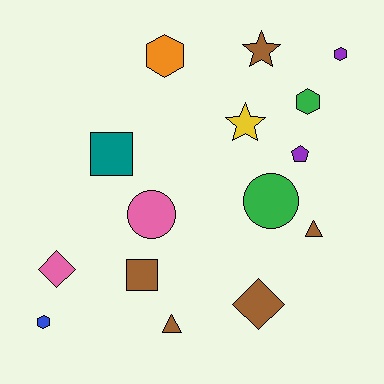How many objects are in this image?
There are 15 objects.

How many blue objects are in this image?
There is 1 blue object.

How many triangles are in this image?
There are 2 triangles.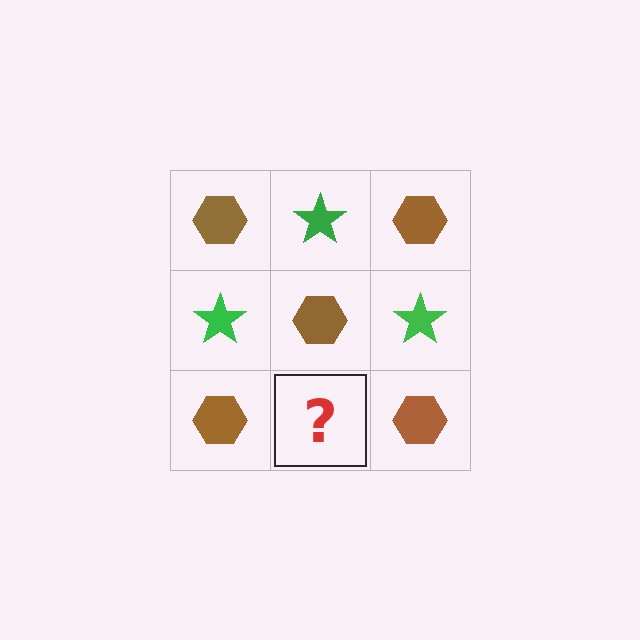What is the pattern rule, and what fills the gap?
The rule is that it alternates brown hexagon and green star in a checkerboard pattern. The gap should be filled with a green star.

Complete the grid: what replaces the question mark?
The question mark should be replaced with a green star.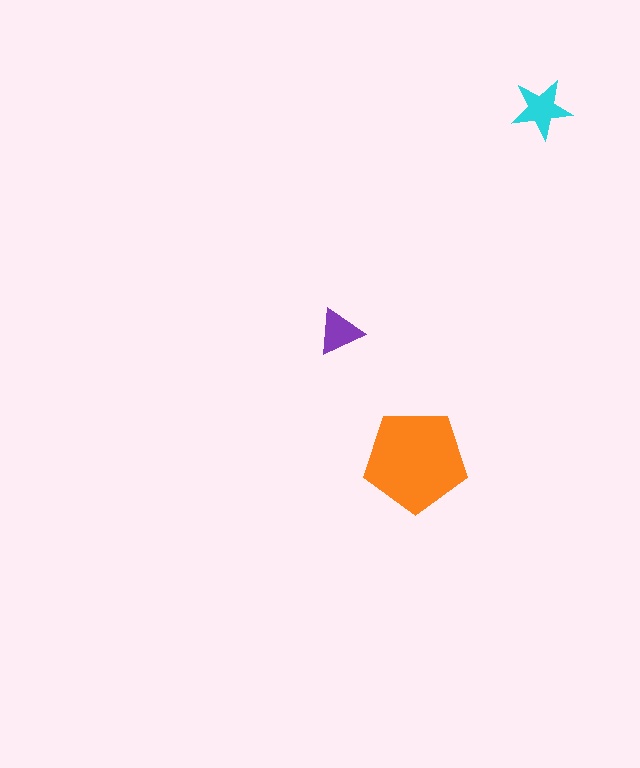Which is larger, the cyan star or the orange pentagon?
The orange pentagon.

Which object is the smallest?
The purple triangle.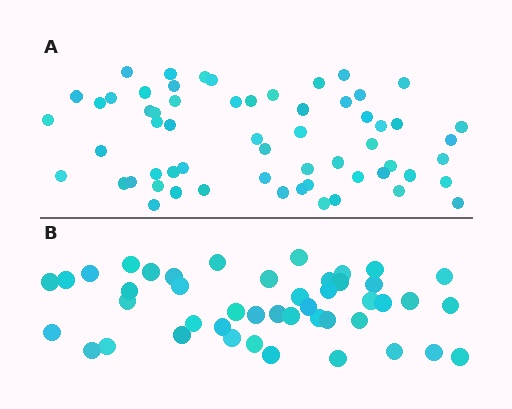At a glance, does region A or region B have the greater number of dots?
Region A (the top region) has more dots.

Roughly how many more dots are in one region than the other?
Region A has approximately 15 more dots than region B.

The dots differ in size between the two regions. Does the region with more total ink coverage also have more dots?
No. Region B has more total ink coverage because its dots are larger, but region A actually contains more individual dots. Total area can be misleading — the number of items is what matters here.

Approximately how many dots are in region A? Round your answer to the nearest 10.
About 60 dots.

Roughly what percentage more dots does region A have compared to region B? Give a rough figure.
About 35% more.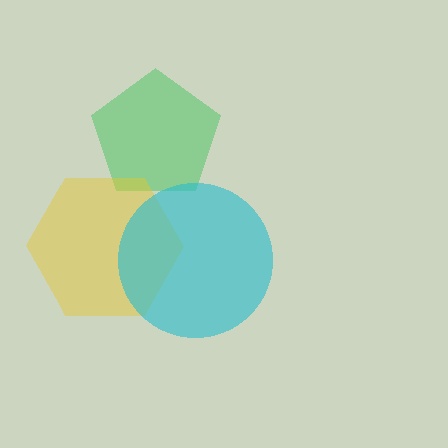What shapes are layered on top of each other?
The layered shapes are: a green pentagon, a yellow hexagon, a cyan circle.